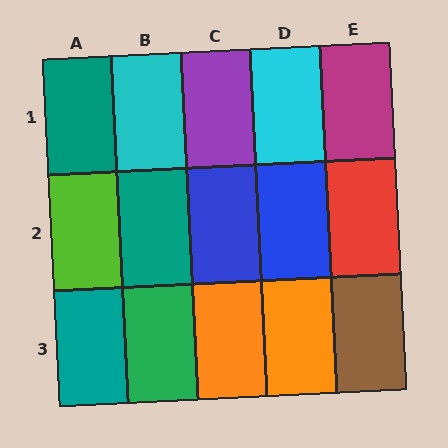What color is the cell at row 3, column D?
Orange.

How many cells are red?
1 cell is red.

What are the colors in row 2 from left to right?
Lime, teal, blue, blue, red.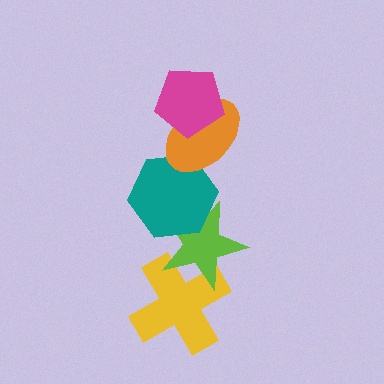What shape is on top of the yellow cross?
The lime star is on top of the yellow cross.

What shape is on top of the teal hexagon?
The orange ellipse is on top of the teal hexagon.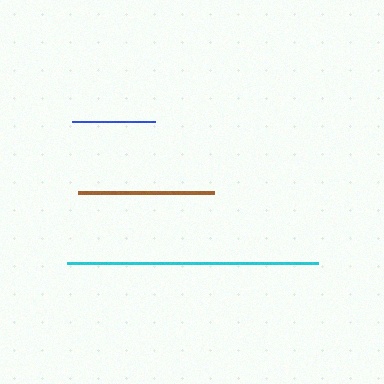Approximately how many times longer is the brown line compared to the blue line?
The brown line is approximately 1.6 times the length of the blue line.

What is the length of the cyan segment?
The cyan segment is approximately 251 pixels long.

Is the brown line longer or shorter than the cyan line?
The cyan line is longer than the brown line.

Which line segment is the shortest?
The blue line is the shortest at approximately 83 pixels.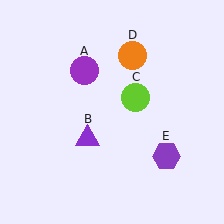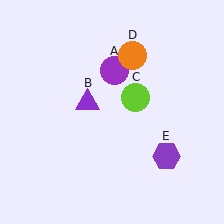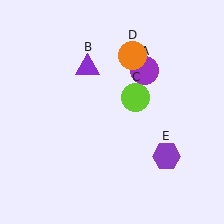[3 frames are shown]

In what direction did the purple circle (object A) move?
The purple circle (object A) moved right.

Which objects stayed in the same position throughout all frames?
Lime circle (object C) and orange circle (object D) and purple hexagon (object E) remained stationary.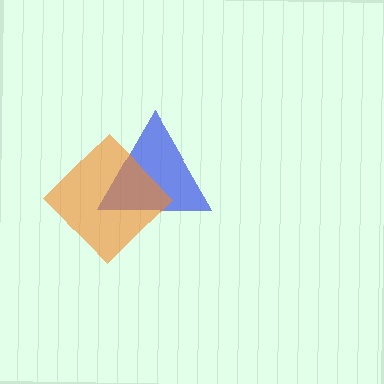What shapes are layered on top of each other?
The layered shapes are: a blue triangle, an orange diamond.